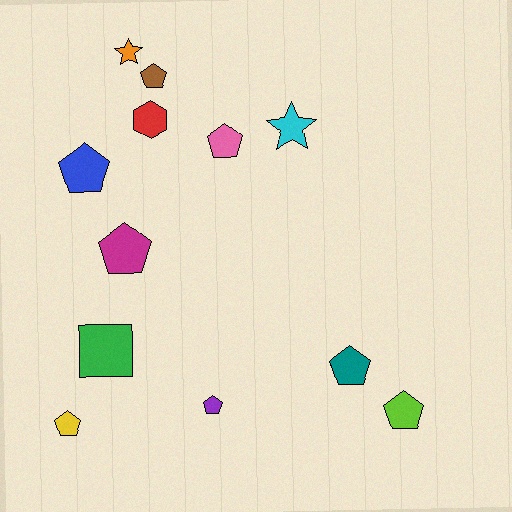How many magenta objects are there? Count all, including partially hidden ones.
There is 1 magenta object.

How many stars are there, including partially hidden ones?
There are 2 stars.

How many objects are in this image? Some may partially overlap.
There are 12 objects.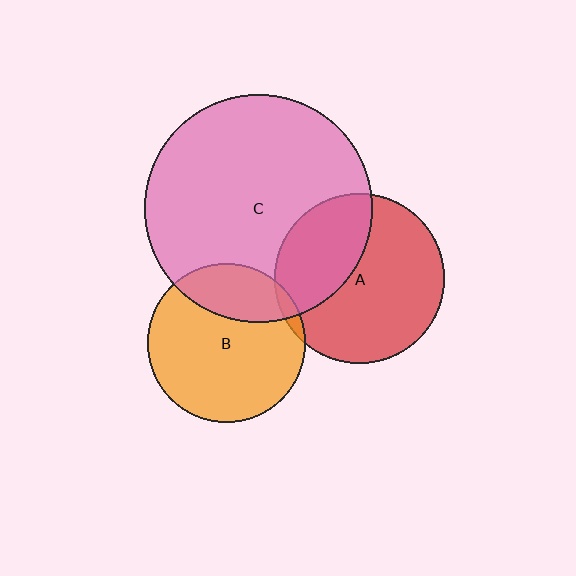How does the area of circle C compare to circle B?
Approximately 2.1 times.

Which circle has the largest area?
Circle C (pink).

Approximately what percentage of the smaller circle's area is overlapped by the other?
Approximately 35%.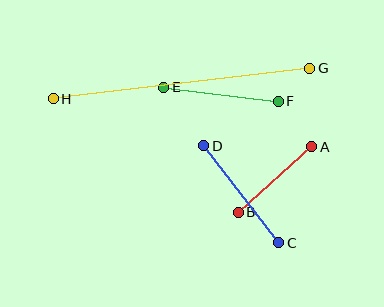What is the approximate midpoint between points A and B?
The midpoint is at approximately (275, 179) pixels.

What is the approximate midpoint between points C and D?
The midpoint is at approximately (241, 194) pixels.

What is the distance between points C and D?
The distance is approximately 123 pixels.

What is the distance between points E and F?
The distance is approximately 115 pixels.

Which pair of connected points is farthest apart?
Points G and H are farthest apart.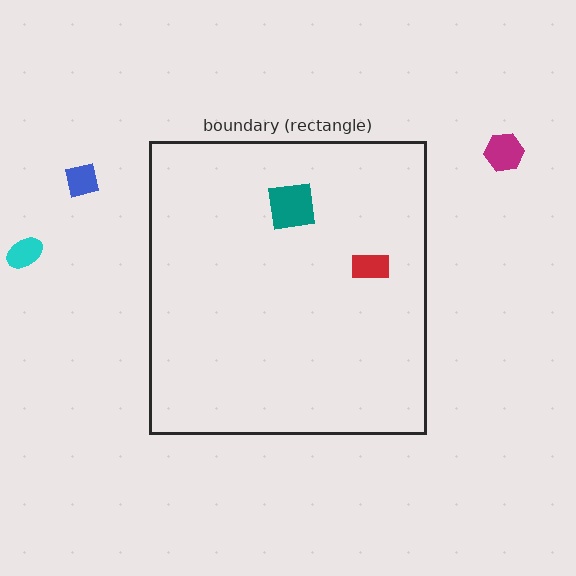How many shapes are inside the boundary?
2 inside, 3 outside.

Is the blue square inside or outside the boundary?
Outside.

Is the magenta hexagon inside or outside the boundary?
Outside.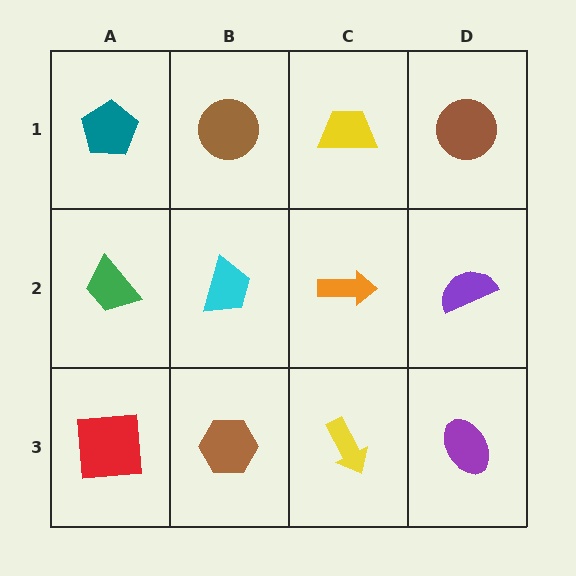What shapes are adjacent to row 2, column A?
A teal pentagon (row 1, column A), a red square (row 3, column A), a cyan trapezoid (row 2, column B).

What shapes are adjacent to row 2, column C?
A yellow trapezoid (row 1, column C), a yellow arrow (row 3, column C), a cyan trapezoid (row 2, column B), a purple semicircle (row 2, column D).